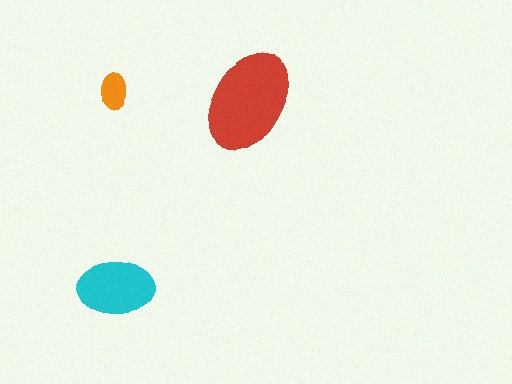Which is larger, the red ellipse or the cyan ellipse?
The red one.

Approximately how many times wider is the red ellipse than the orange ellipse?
About 3 times wider.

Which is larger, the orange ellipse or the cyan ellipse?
The cyan one.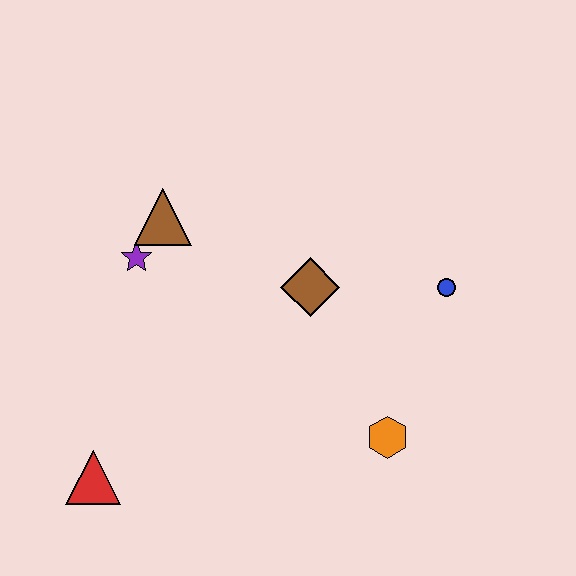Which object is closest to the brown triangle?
The purple star is closest to the brown triangle.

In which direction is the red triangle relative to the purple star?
The red triangle is below the purple star.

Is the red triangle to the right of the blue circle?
No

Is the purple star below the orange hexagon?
No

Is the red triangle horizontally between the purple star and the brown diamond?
No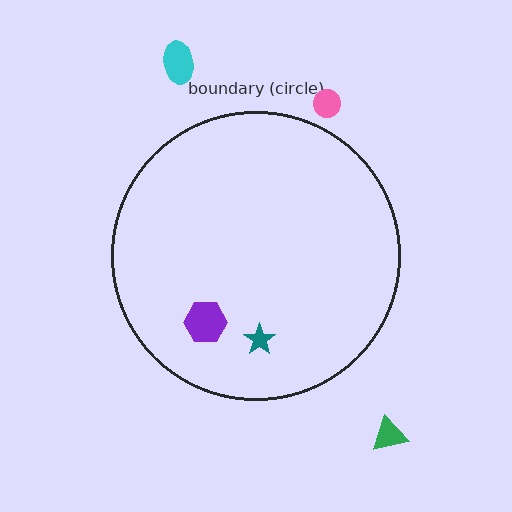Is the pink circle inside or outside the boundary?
Outside.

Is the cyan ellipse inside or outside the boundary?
Outside.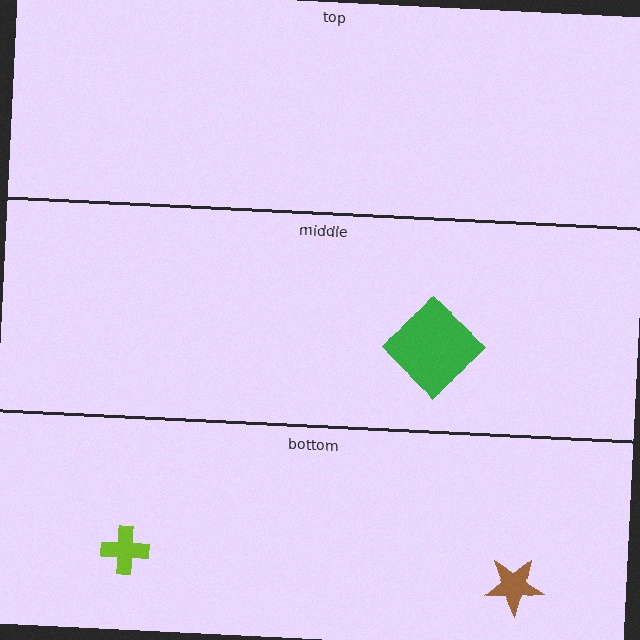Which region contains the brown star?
The bottom region.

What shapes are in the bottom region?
The brown star, the lime cross.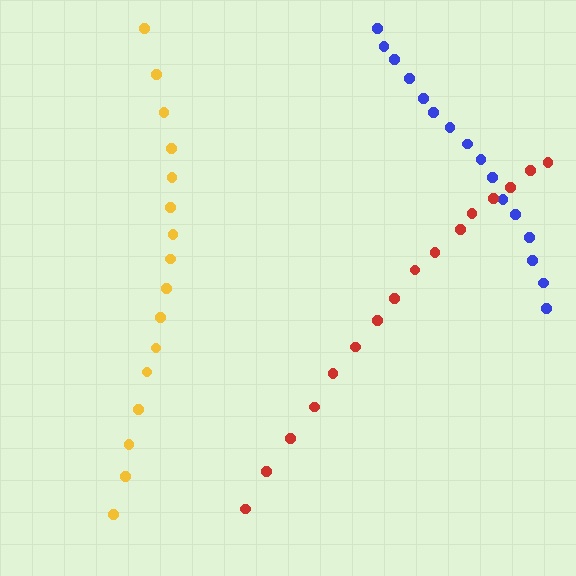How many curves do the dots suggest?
There are 3 distinct paths.